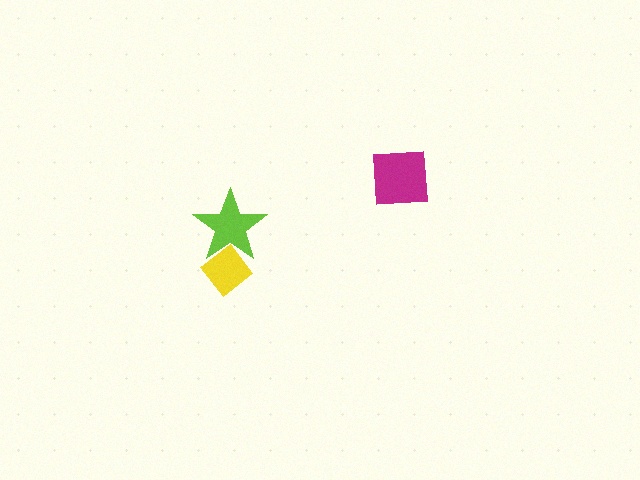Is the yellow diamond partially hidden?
Yes, it is partially covered by another shape.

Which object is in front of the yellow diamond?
The lime star is in front of the yellow diamond.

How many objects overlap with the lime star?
1 object overlaps with the lime star.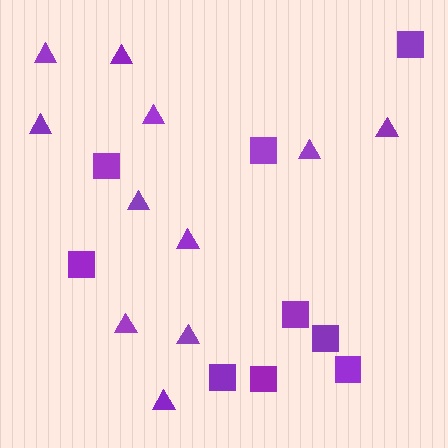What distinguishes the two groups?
There are 2 groups: one group of triangles (11) and one group of squares (9).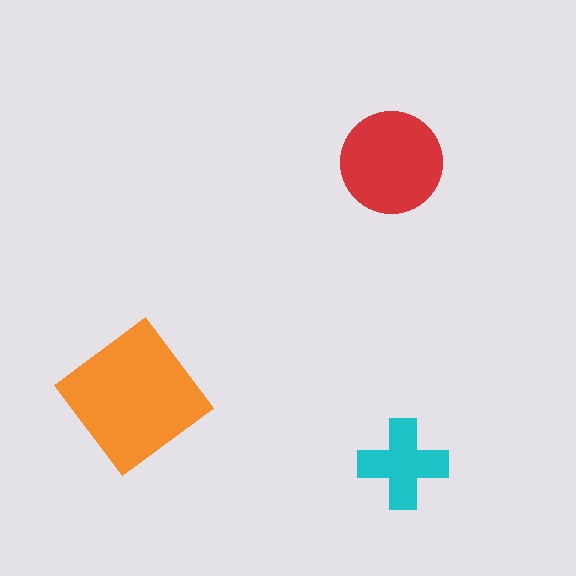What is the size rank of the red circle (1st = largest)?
2nd.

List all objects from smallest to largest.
The cyan cross, the red circle, the orange diamond.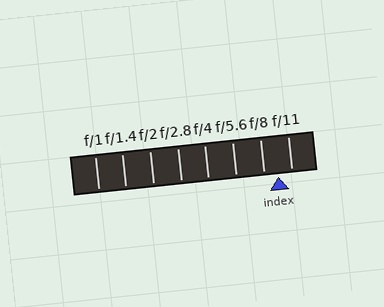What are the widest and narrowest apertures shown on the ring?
The widest aperture shown is f/1 and the narrowest is f/11.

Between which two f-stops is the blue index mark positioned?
The index mark is between f/8 and f/11.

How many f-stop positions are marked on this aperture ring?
There are 8 f-stop positions marked.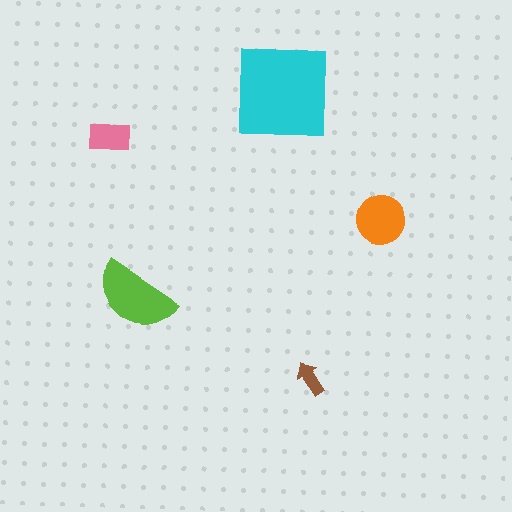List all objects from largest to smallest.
The cyan square, the lime semicircle, the orange circle, the pink rectangle, the brown arrow.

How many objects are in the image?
There are 5 objects in the image.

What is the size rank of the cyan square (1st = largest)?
1st.